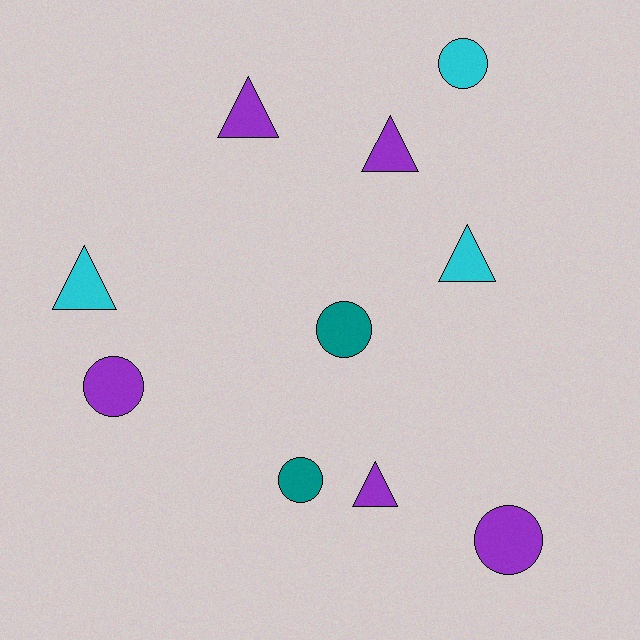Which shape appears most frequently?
Circle, with 5 objects.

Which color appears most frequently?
Purple, with 5 objects.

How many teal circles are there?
There are 2 teal circles.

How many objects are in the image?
There are 10 objects.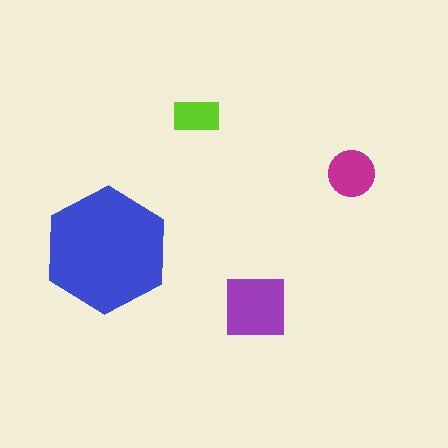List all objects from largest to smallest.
The blue hexagon, the purple square, the magenta circle, the lime rectangle.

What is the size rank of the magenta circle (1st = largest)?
3rd.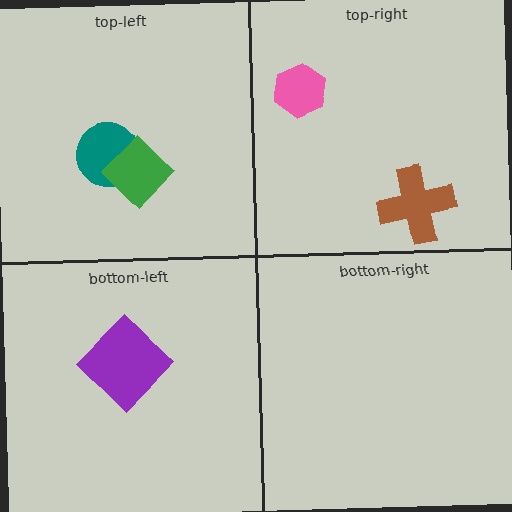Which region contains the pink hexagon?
The top-right region.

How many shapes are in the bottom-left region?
1.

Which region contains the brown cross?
The top-right region.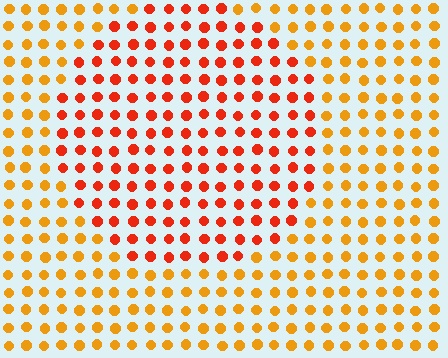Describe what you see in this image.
The image is filled with small orange elements in a uniform arrangement. A circle-shaped region is visible where the elements are tinted to a slightly different hue, forming a subtle color boundary.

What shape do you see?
I see a circle.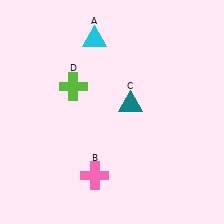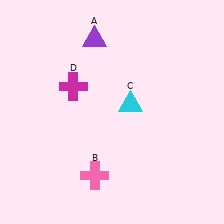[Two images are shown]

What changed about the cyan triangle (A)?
In Image 1, A is cyan. In Image 2, it changed to purple.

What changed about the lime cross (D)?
In Image 1, D is lime. In Image 2, it changed to magenta.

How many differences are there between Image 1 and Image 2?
There are 3 differences between the two images.